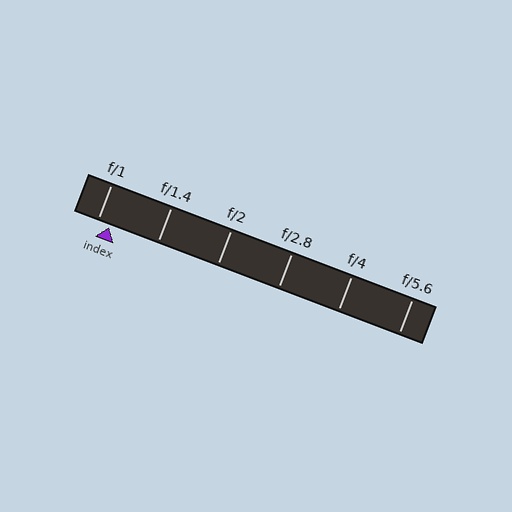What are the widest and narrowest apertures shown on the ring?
The widest aperture shown is f/1 and the narrowest is f/5.6.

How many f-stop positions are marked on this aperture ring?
There are 6 f-stop positions marked.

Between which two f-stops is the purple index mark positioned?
The index mark is between f/1 and f/1.4.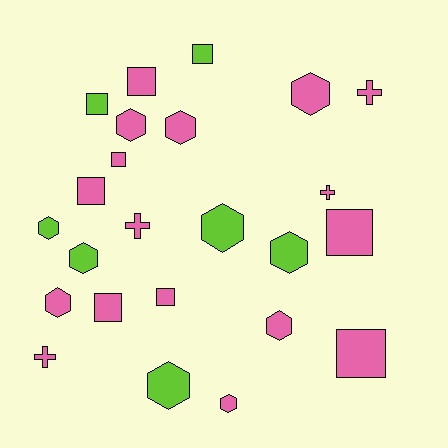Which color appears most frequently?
Pink, with 17 objects.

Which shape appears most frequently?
Hexagon, with 11 objects.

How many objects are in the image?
There are 24 objects.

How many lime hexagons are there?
There are 5 lime hexagons.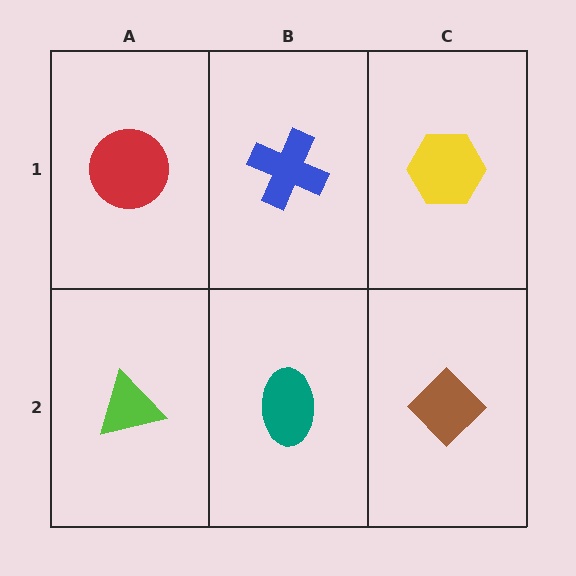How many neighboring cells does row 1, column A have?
2.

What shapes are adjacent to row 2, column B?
A blue cross (row 1, column B), a lime triangle (row 2, column A), a brown diamond (row 2, column C).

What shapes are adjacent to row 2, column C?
A yellow hexagon (row 1, column C), a teal ellipse (row 2, column B).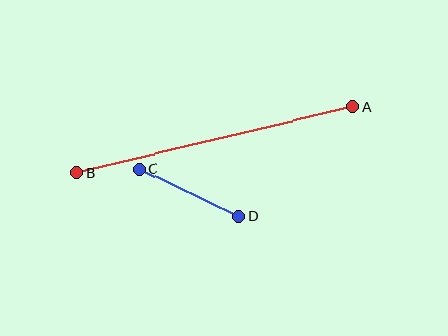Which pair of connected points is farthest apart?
Points A and B are farthest apart.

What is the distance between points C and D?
The distance is approximately 111 pixels.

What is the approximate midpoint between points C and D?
The midpoint is at approximately (189, 193) pixels.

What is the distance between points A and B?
The distance is approximately 283 pixels.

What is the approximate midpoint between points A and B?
The midpoint is at approximately (214, 140) pixels.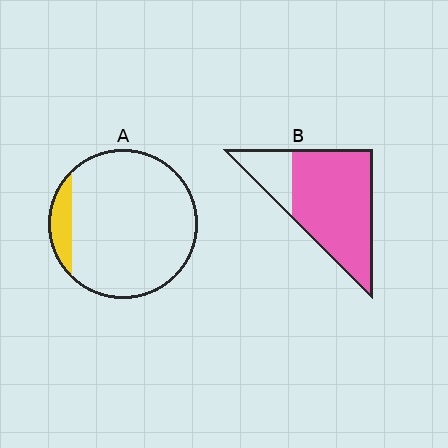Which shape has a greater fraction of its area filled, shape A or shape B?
Shape B.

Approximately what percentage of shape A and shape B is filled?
A is approximately 10% and B is approximately 80%.